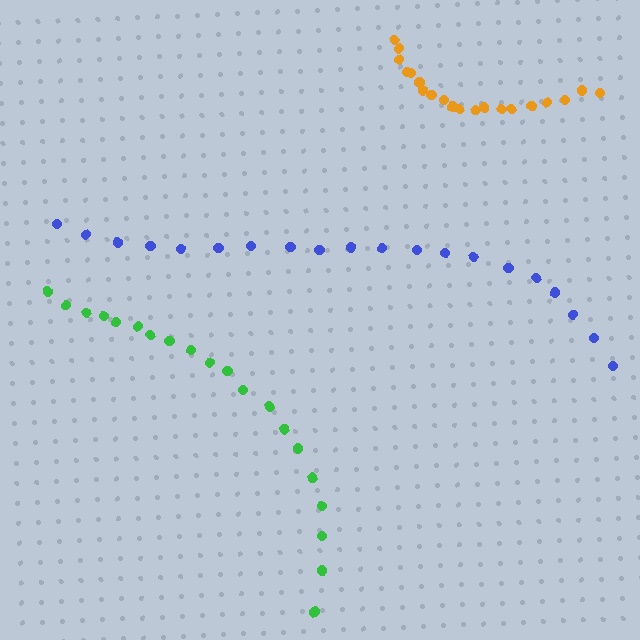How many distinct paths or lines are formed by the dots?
There are 3 distinct paths.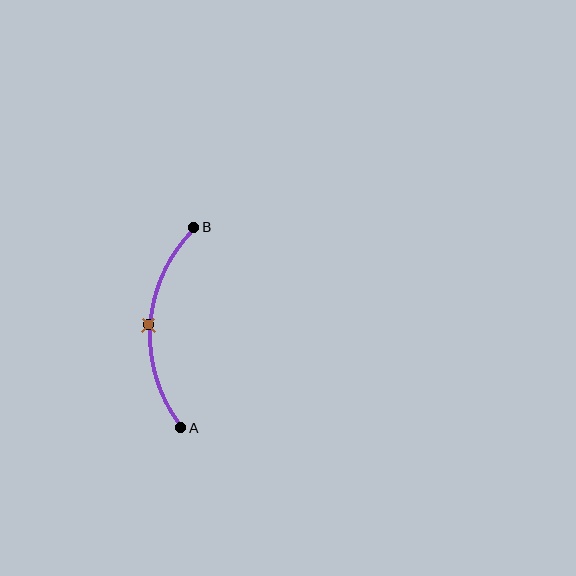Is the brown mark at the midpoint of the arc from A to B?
Yes. The brown mark lies on the arc at equal arc-length from both A and B — it is the arc midpoint.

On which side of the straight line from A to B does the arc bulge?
The arc bulges to the left of the straight line connecting A and B.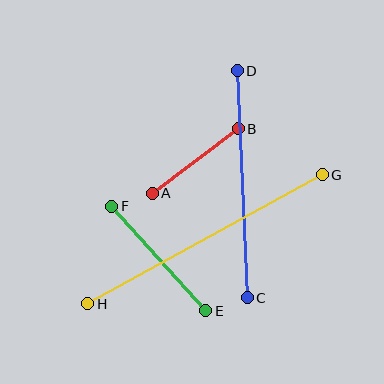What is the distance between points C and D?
The distance is approximately 227 pixels.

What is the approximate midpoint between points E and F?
The midpoint is at approximately (159, 259) pixels.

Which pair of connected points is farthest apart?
Points G and H are farthest apart.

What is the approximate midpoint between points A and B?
The midpoint is at approximately (195, 161) pixels.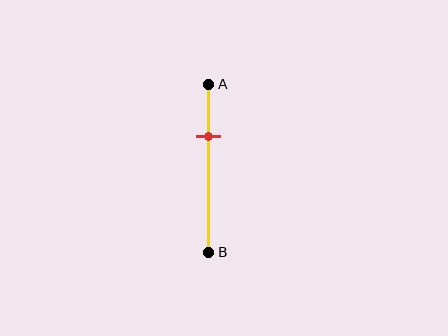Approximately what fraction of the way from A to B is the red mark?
The red mark is approximately 30% of the way from A to B.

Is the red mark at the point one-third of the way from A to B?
Yes, the mark is approximately at the one-third point.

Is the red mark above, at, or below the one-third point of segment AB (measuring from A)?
The red mark is approximately at the one-third point of segment AB.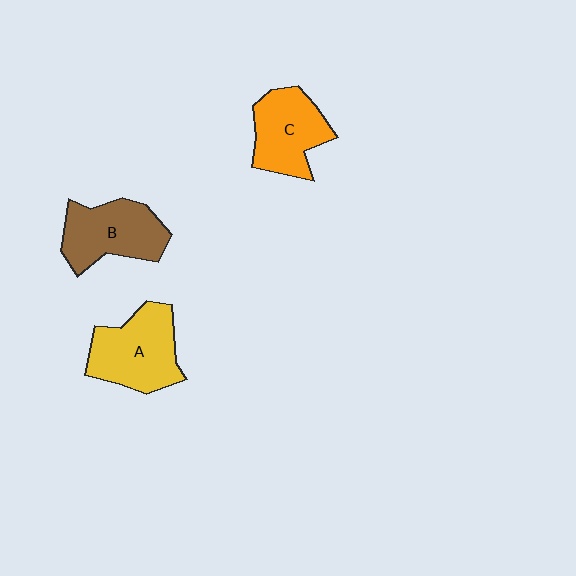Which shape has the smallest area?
Shape C (orange).